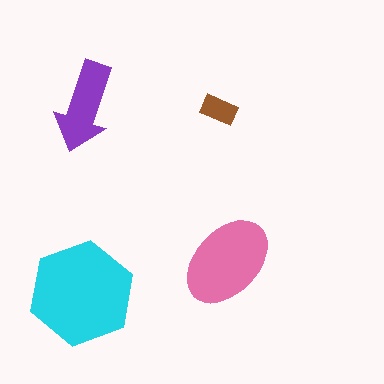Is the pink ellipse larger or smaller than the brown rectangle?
Larger.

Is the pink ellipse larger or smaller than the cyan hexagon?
Smaller.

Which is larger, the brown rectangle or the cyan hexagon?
The cyan hexagon.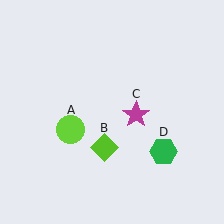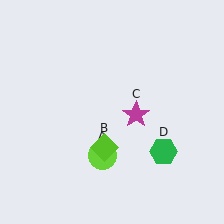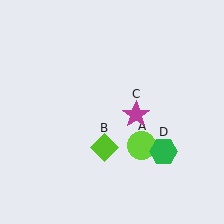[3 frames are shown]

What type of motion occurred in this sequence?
The lime circle (object A) rotated counterclockwise around the center of the scene.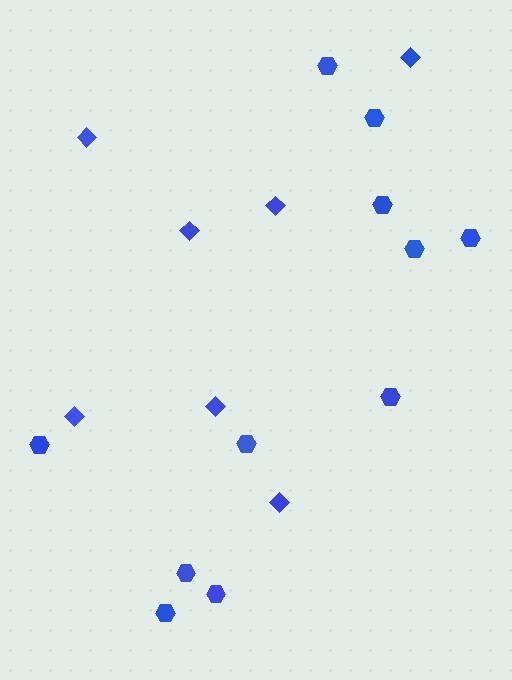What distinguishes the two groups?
There are 2 groups: one group of diamonds (7) and one group of hexagons (11).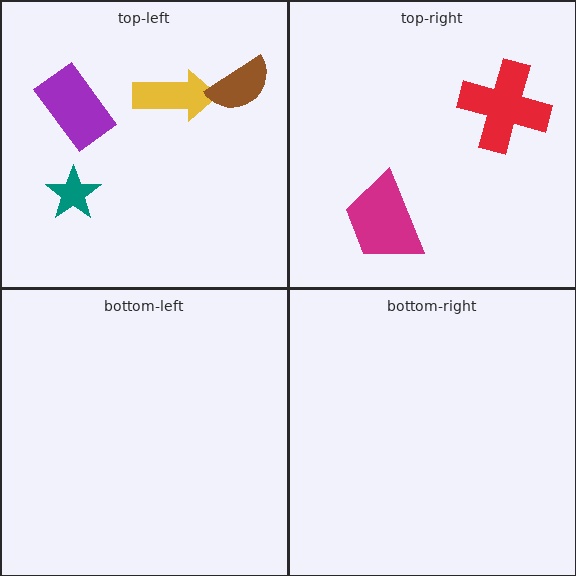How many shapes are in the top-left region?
4.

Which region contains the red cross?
The top-right region.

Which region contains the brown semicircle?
The top-left region.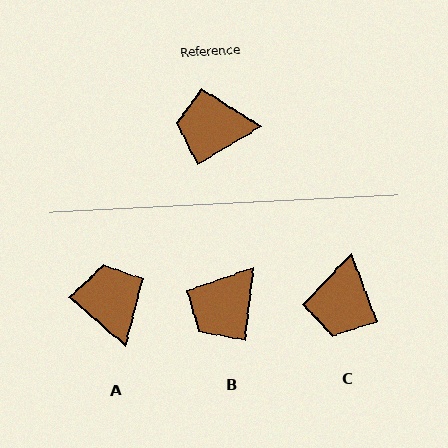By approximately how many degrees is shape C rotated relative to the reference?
Approximately 80 degrees counter-clockwise.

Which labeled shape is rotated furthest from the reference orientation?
C, about 80 degrees away.